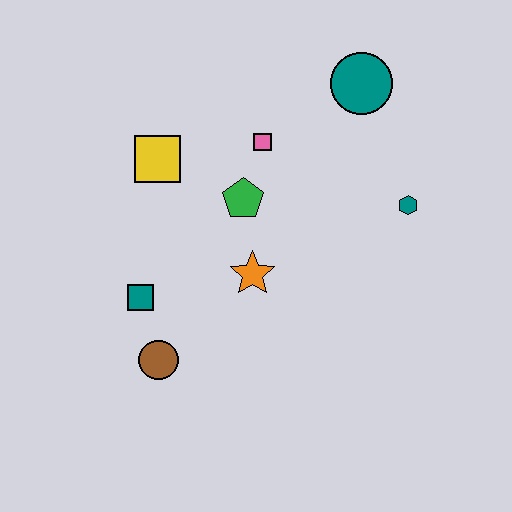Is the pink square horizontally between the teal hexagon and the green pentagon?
Yes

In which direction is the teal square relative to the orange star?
The teal square is to the left of the orange star.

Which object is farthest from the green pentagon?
The brown circle is farthest from the green pentagon.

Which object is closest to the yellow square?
The green pentagon is closest to the yellow square.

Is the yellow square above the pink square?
No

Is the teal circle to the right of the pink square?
Yes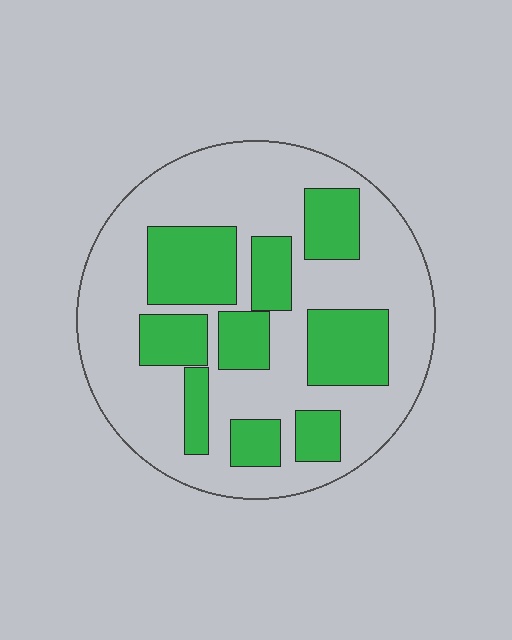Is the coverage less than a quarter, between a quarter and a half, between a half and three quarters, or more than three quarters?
Between a quarter and a half.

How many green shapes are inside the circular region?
9.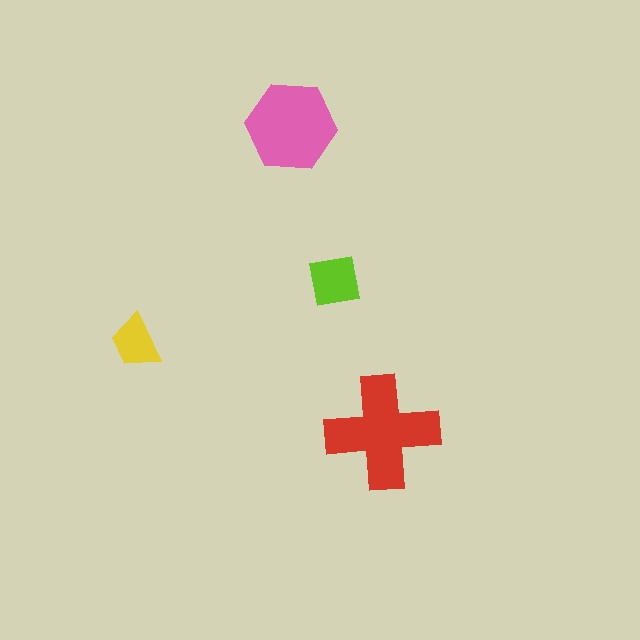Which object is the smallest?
The yellow trapezoid.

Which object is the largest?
The red cross.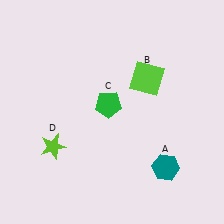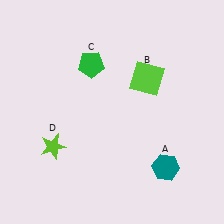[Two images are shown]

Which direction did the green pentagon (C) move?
The green pentagon (C) moved up.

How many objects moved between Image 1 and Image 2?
1 object moved between the two images.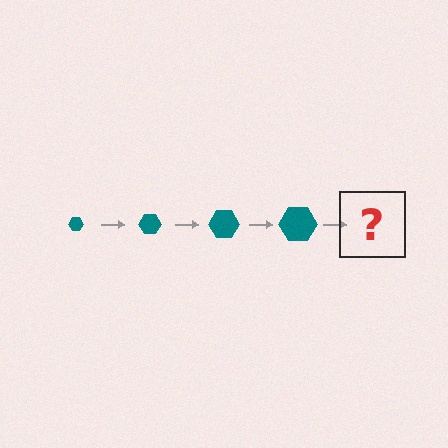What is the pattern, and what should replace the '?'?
The pattern is that the hexagon gets progressively larger each step. The '?' should be a teal hexagon, larger than the previous one.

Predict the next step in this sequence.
The next step is a teal hexagon, larger than the previous one.